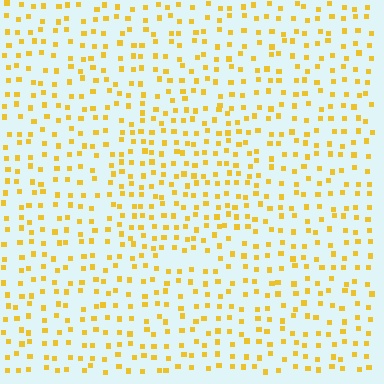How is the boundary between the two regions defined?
The boundary is defined by a change in element density (approximately 1.4x ratio). All elements are the same color, size, and shape.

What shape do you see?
I see a circle.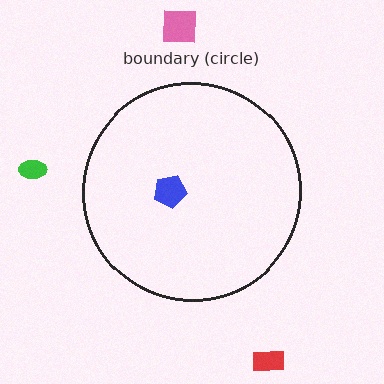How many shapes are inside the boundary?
1 inside, 3 outside.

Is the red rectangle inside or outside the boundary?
Outside.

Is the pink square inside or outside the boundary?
Outside.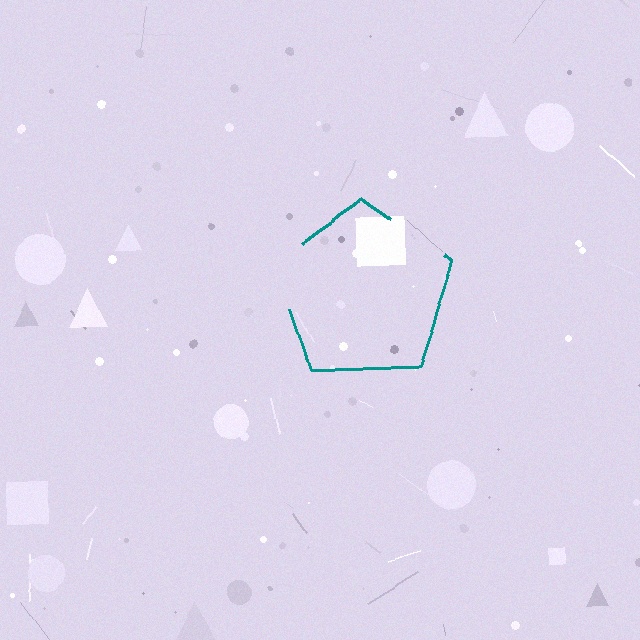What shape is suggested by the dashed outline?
The dashed outline suggests a pentagon.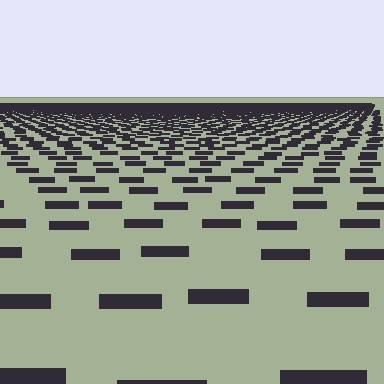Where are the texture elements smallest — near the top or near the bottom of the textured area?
Near the top.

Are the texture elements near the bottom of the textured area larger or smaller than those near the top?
Larger. Near the bottom, elements are closer to the viewer and appear at a bigger on-screen size.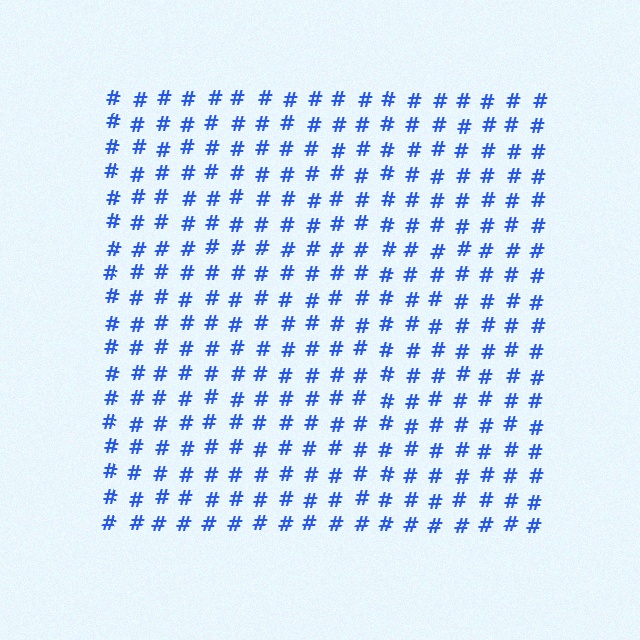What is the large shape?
The large shape is a square.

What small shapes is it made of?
It is made of small hash symbols.